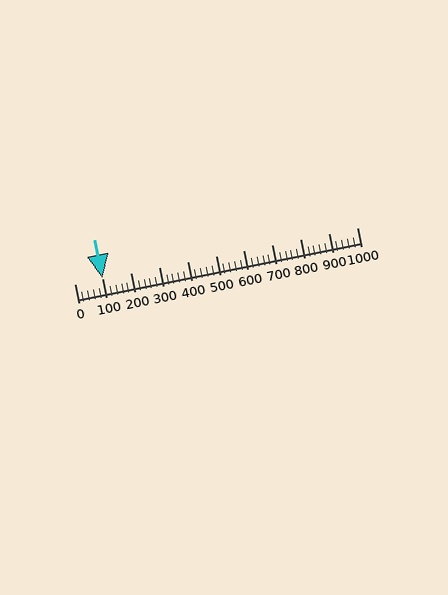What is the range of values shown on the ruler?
The ruler shows values from 0 to 1000.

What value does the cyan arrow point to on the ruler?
The cyan arrow points to approximately 100.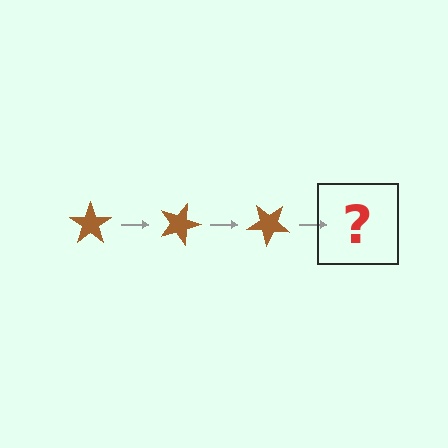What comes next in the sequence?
The next element should be a brown star rotated 60 degrees.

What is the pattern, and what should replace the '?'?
The pattern is that the star rotates 20 degrees each step. The '?' should be a brown star rotated 60 degrees.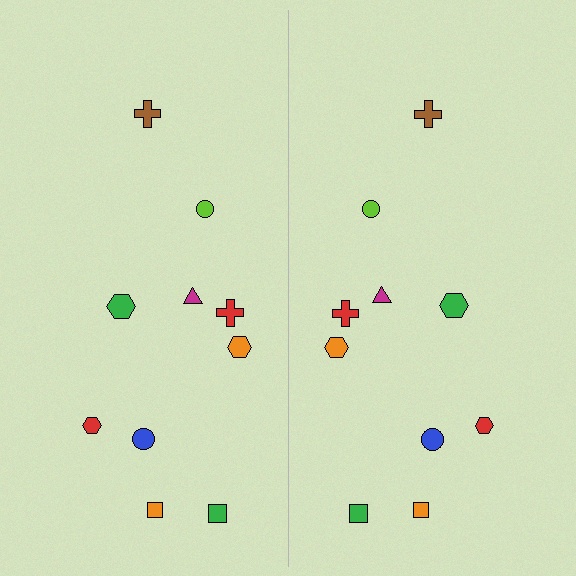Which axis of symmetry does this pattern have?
The pattern has a vertical axis of symmetry running through the center of the image.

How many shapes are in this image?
There are 20 shapes in this image.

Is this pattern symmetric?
Yes, this pattern has bilateral (reflection) symmetry.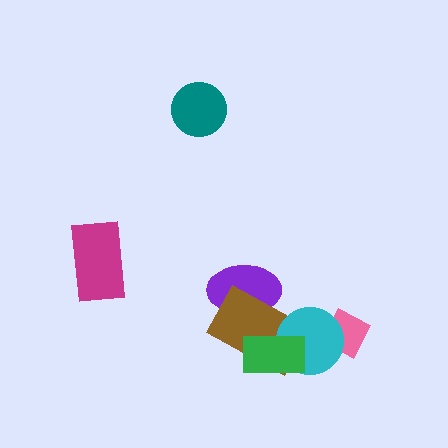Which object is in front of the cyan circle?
The green rectangle is in front of the cyan circle.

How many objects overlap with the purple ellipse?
1 object overlaps with the purple ellipse.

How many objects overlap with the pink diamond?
1 object overlaps with the pink diamond.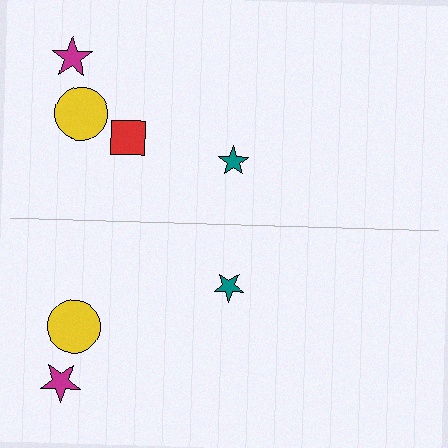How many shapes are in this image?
There are 7 shapes in this image.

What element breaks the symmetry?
A red square is missing from the bottom side.